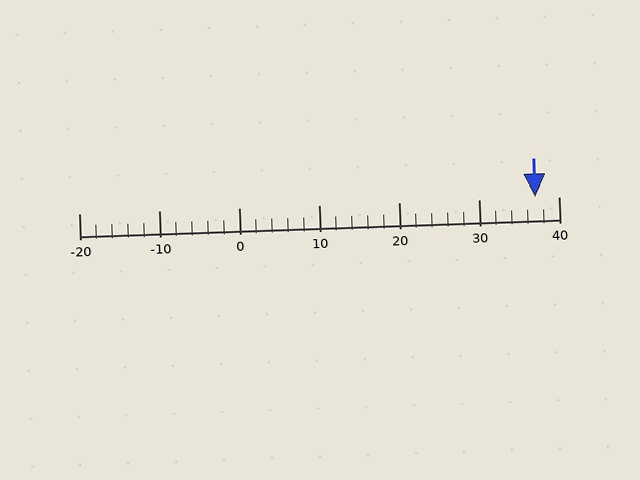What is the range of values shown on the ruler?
The ruler shows values from -20 to 40.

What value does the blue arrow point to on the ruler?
The blue arrow points to approximately 37.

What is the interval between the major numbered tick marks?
The major tick marks are spaced 10 units apart.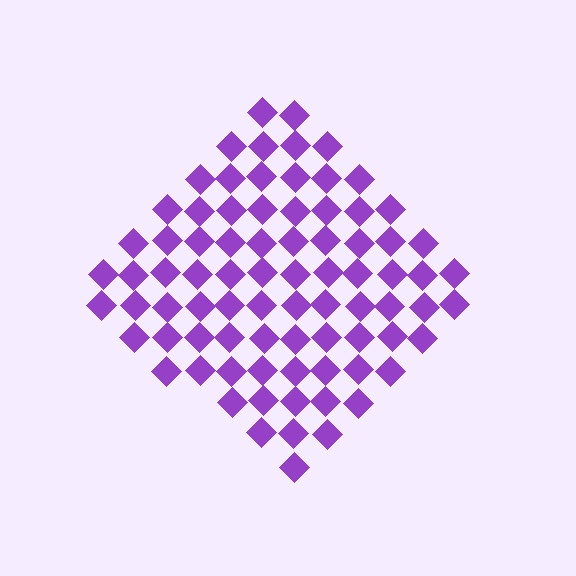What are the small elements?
The small elements are diamonds.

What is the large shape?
The large shape is a diamond.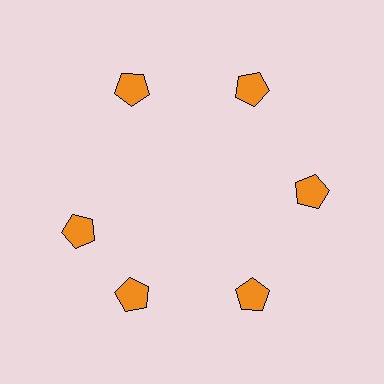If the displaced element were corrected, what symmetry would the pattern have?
It would have 6-fold rotational symmetry — the pattern would map onto itself every 60 degrees.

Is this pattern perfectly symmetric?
No. The 6 orange pentagons are arranged in a ring, but one element near the 9 o'clock position is rotated out of alignment along the ring, breaking the 6-fold rotational symmetry.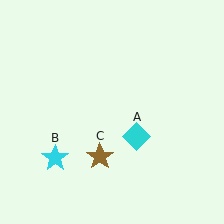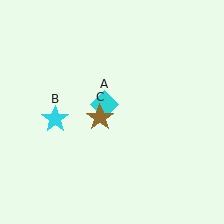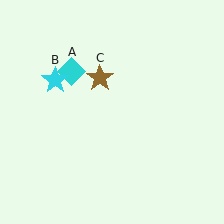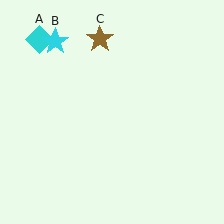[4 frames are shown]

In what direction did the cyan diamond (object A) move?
The cyan diamond (object A) moved up and to the left.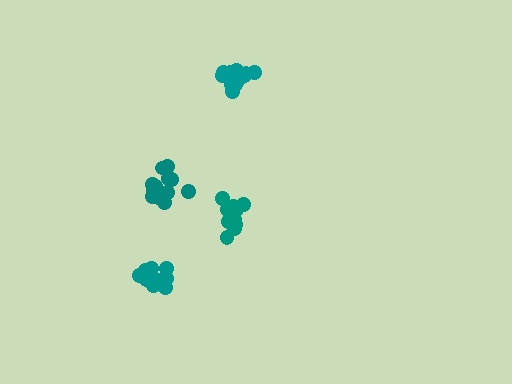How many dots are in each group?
Group 1: 14 dots, Group 2: 14 dots, Group 3: 13 dots, Group 4: 14 dots (55 total).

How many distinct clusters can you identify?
There are 4 distinct clusters.